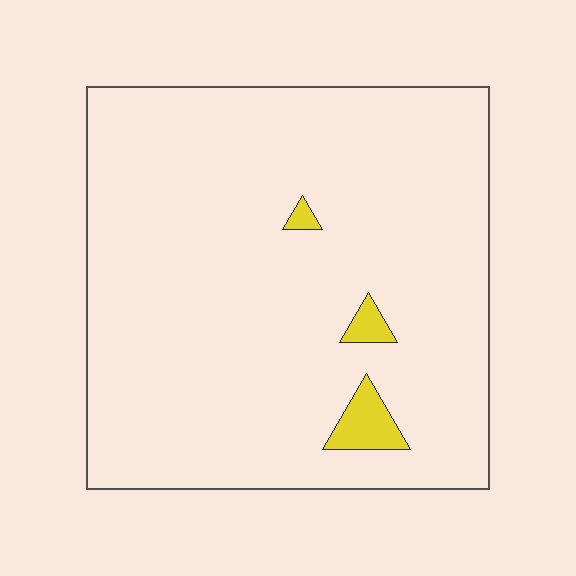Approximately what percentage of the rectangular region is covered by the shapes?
Approximately 5%.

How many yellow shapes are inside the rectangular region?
3.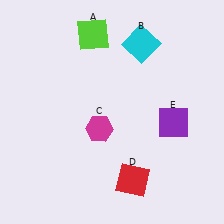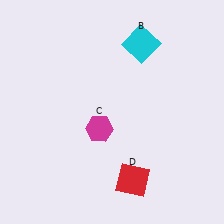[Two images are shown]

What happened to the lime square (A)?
The lime square (A) was removed in Image 2. It was in the top-left area of Image 1.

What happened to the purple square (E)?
The purple square (E) was removed in Image 2. It was in the bottom-right area of Image 1.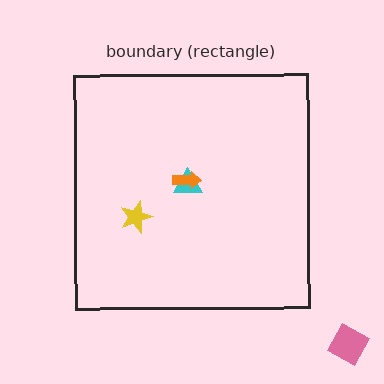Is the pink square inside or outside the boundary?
Outside.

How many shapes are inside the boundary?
3 inside, 1 outside.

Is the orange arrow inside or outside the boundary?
Inside.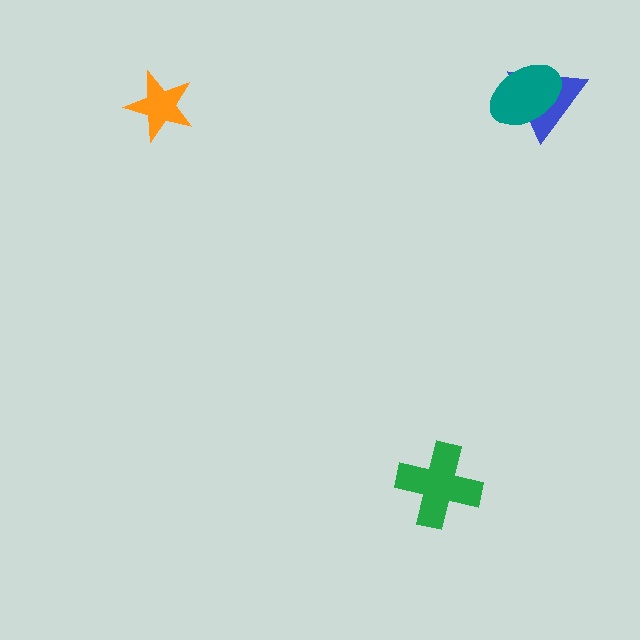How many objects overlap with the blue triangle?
1 object overlaps with the blue triangle.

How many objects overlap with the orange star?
0 objects overlap with the orange star.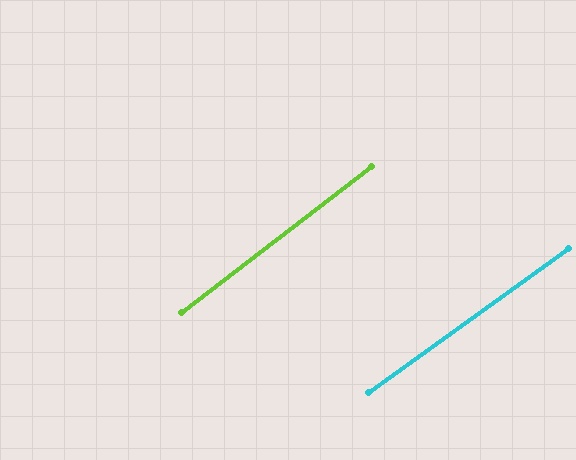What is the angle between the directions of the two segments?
Approximately 2 degrees.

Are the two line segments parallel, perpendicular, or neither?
Parallel — their directions differ by only 1.5°.